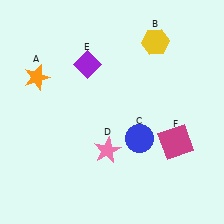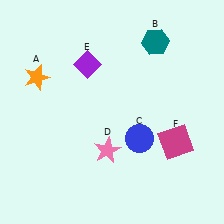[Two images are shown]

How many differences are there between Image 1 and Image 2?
There is 1 difference between the two images.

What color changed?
The hexagon (B) changed from yellow in Image 1 to teal in Image 2.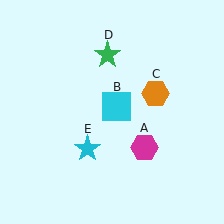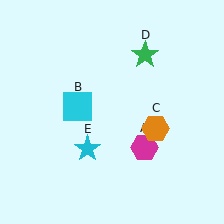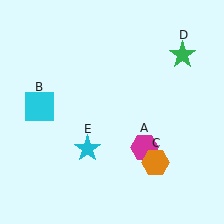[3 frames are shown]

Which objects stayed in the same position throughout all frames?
Magenta hexagon (object A) and cyan star (object E) remained stationary.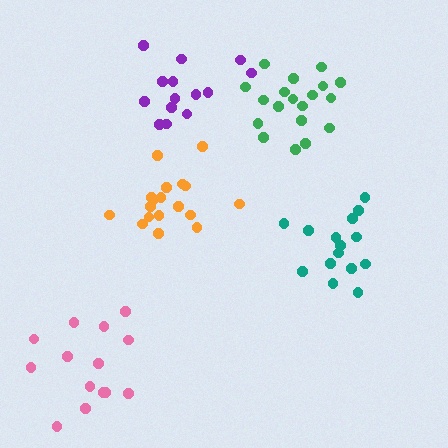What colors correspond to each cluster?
The clusters are colored: purple, pink, teal, green, orange.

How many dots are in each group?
Group 1: 14 dots, Group 2: 14 dots, Group 3: 15 dots, Group 4: 19 dots, Group 5: 18 dots (80 total).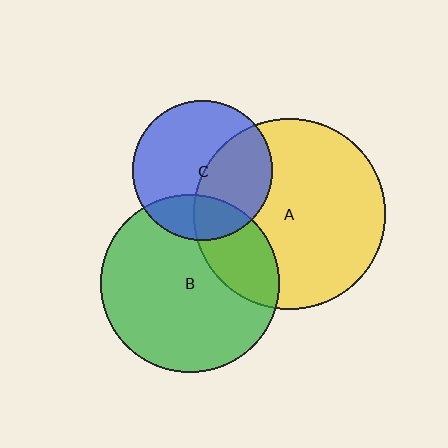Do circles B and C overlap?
Yes.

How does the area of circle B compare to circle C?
Approximately 1.6 times.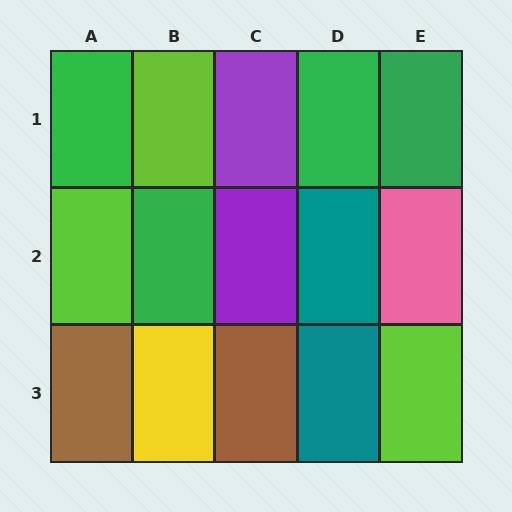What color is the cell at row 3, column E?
Lime.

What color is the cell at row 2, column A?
Lime.